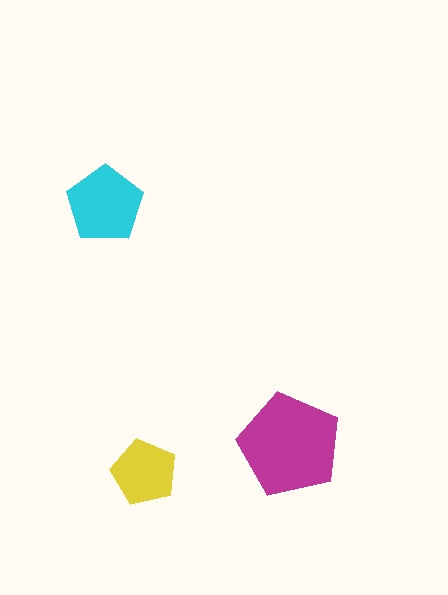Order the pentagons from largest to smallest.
the magenta one, the cyan one, the yellow one.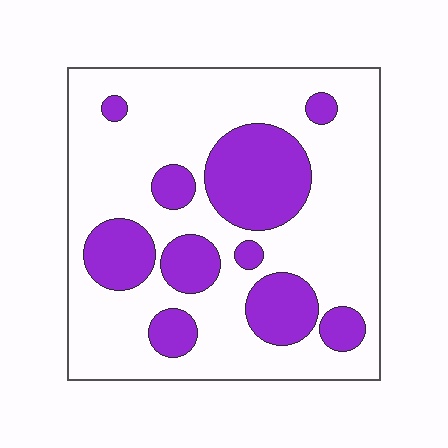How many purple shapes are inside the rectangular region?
10.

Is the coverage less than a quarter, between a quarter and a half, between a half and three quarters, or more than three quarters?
Between a quarter and a half.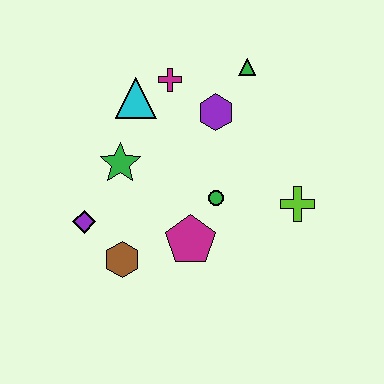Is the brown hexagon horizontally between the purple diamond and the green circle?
Yes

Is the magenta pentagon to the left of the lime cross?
Yes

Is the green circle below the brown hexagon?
No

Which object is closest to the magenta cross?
The cyan triangle is closest to the magenta cross.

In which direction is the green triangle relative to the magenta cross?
The green triangle is to the right of the magenta cross.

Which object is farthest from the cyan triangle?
The lime cross is farthest from the cyan triangle.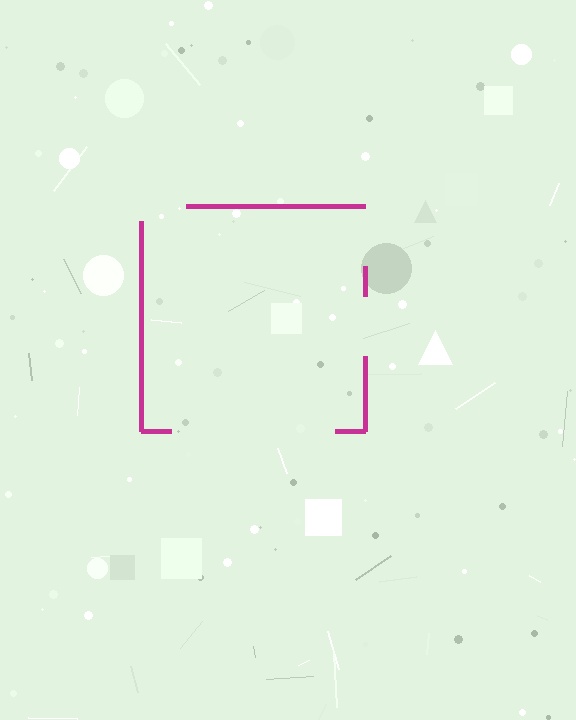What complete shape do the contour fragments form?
The contour fragments form a square.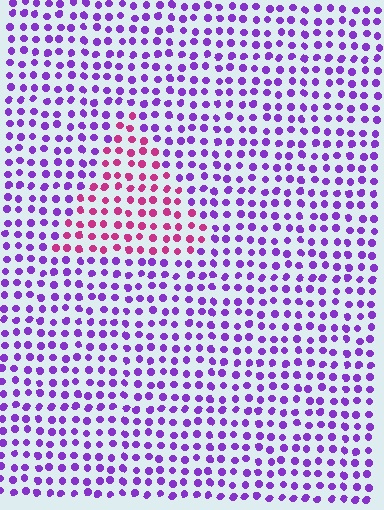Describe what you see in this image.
The image is filled with small purple elements in a uniform arrangement. A triangle-shaped region is visible where the elements are tinted to a slightly different hue, forming a subtle color boundary.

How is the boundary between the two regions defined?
The boundary is defined purely by a slight shift in hue (about 52 degrees). Spacing, size, and orientation are identical on both sides.